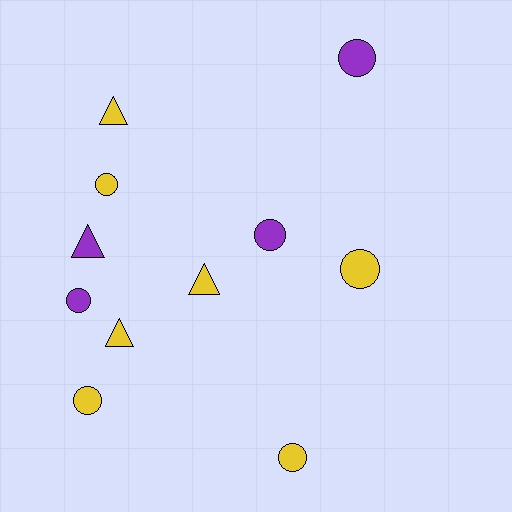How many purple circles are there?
There are 3 purple circles.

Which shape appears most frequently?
Circle, with 7 objects.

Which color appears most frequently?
Yellow, with 7 objects.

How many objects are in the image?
There are 11 objects.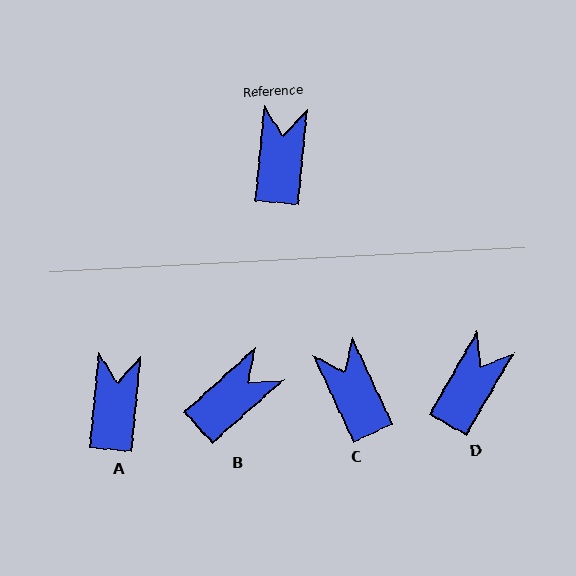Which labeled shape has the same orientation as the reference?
A.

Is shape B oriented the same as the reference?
No, it is off by about 43 degrees.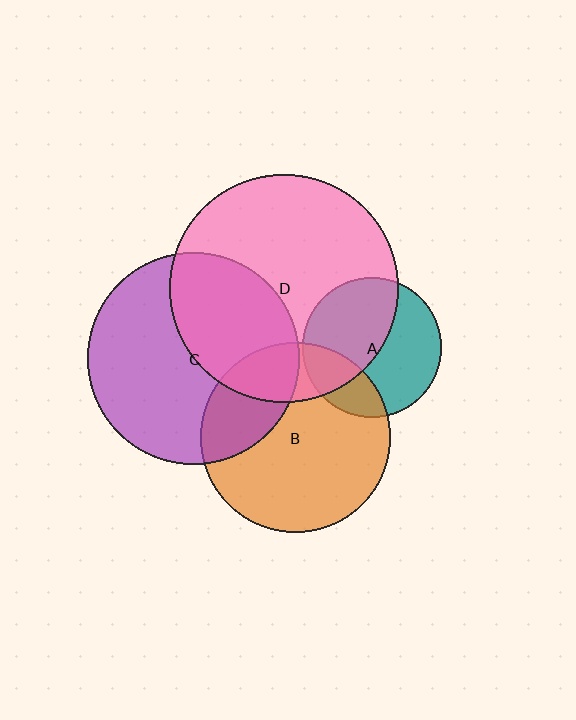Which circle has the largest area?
Circle D (pink).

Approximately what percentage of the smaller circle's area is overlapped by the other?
Approximately 20%.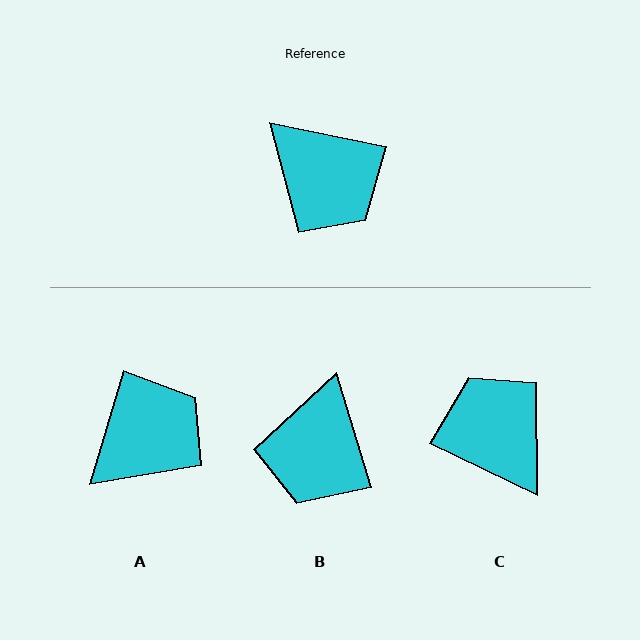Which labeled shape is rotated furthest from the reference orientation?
C, about 166 degrees away.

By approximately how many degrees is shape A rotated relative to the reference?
Approximately 85 degrees counter-clockwise.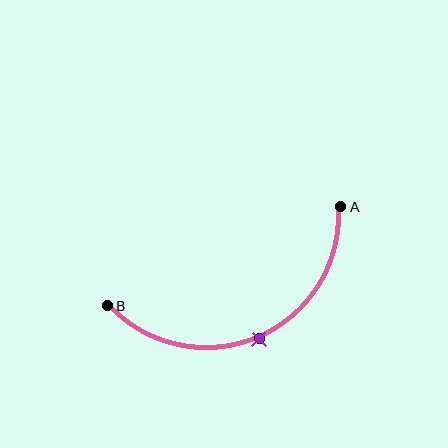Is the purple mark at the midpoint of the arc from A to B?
Yes. The purple mark lies on the arc at equal arc-length from both A and B — it is the arc midpoint.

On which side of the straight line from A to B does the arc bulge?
The arc bulges below the straight line connecting A and B.